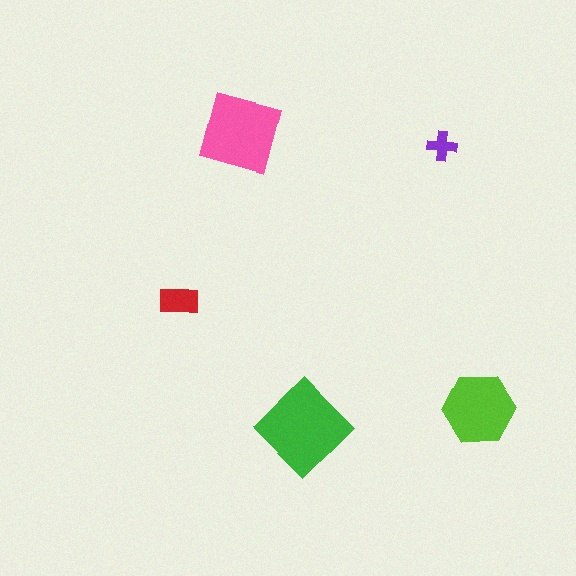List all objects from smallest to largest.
The purple cross, the red rectangle, the lime hexagon, the pink square, the green diamond.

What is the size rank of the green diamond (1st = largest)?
1st.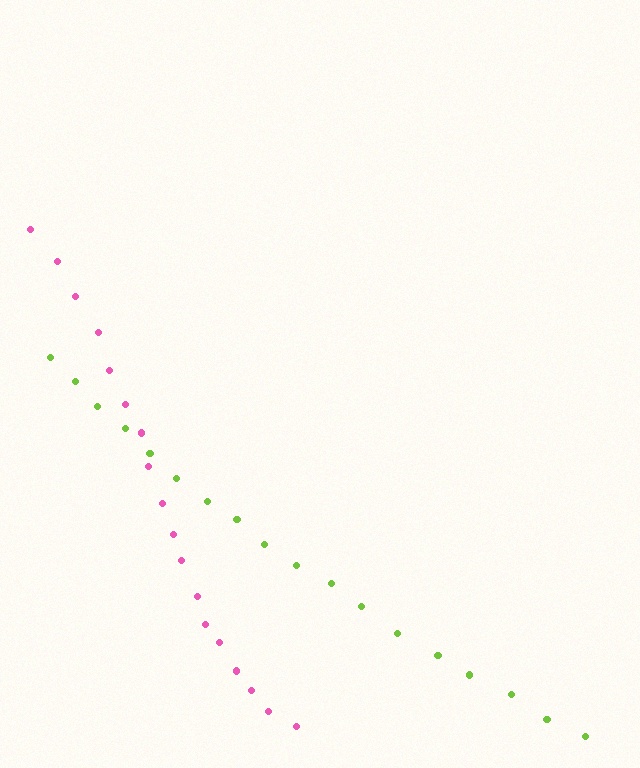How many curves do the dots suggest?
There are 2 distinct paths.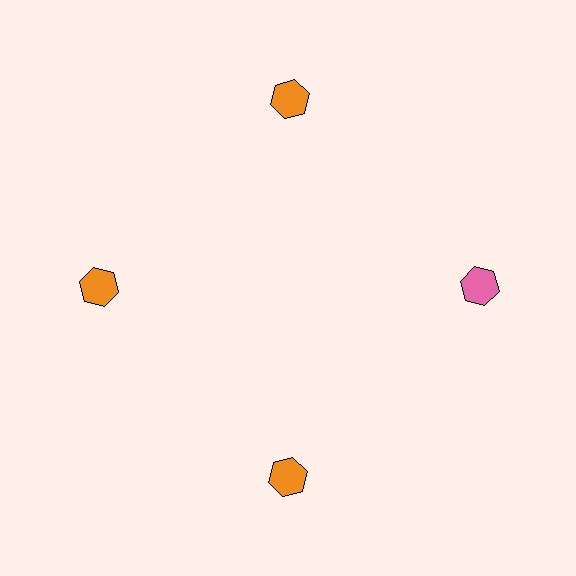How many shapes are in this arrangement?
There are 4 shapes arranged in a ring pattern.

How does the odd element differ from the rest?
It has a different color: pink instead of orange.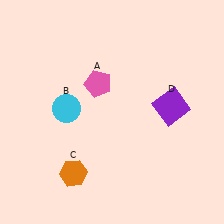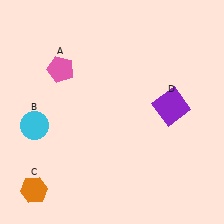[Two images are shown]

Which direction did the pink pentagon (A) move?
The pink pentagon (A) moved left.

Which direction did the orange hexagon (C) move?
The orange hexagon (C) moved left.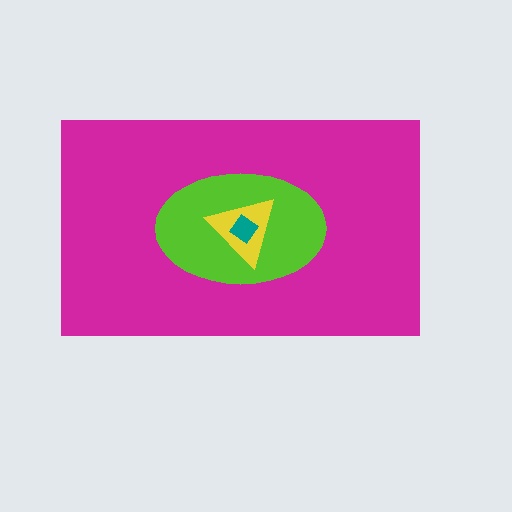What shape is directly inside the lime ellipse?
The yellow triangle.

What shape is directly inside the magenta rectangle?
The lime ellipse.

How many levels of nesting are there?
4.